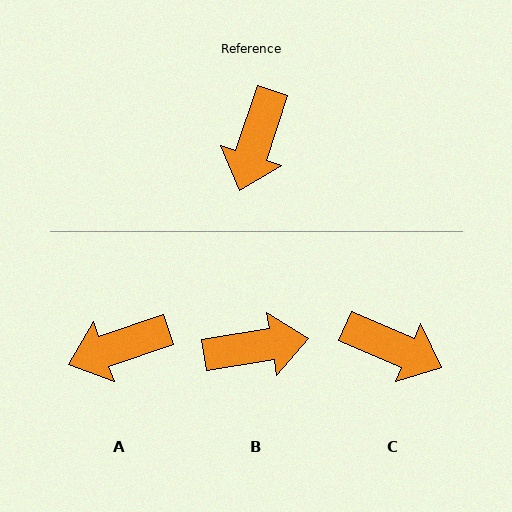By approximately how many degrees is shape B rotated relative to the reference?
Approximately 117 degrees counter-clockwise.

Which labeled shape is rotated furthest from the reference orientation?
B, about 117 degrees away.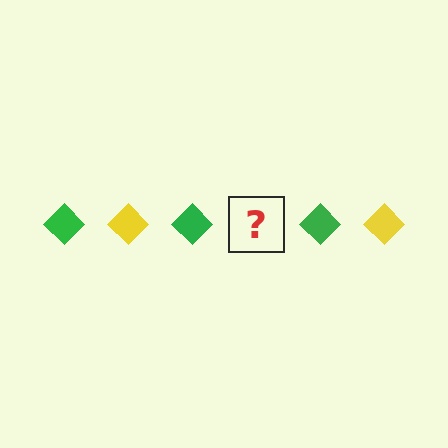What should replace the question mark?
The question mark should be replaced with a yellow diamond.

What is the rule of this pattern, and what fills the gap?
The rule is that the pattern cycles through green, yellow diamonds. The gap should be filled with a yellow diamond.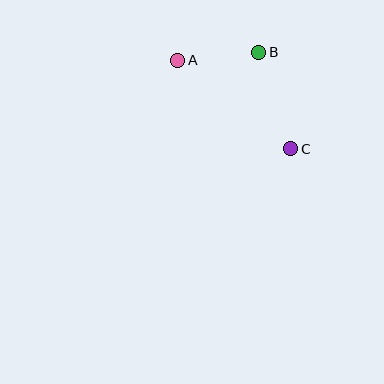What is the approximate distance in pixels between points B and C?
The distance between B and C is approximately 102 pixels.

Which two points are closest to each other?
Points A and B are closest to each other.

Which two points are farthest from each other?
Points A and C are farthest from each other.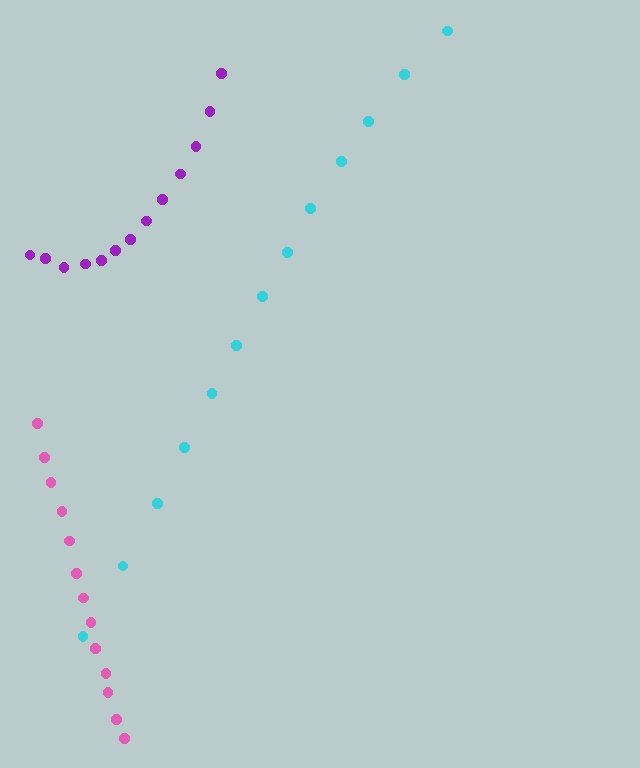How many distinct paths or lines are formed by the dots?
There are 3 distinct paths.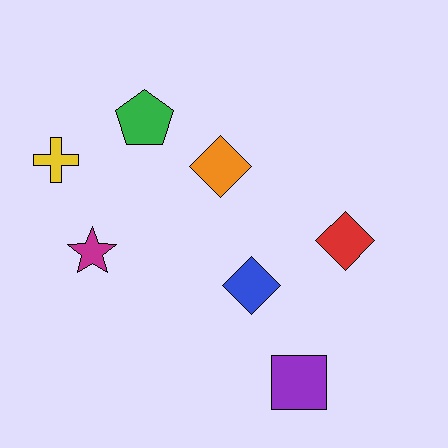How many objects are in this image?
There are 7 objects.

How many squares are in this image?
There is 1 square.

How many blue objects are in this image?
There is 1 blue object.